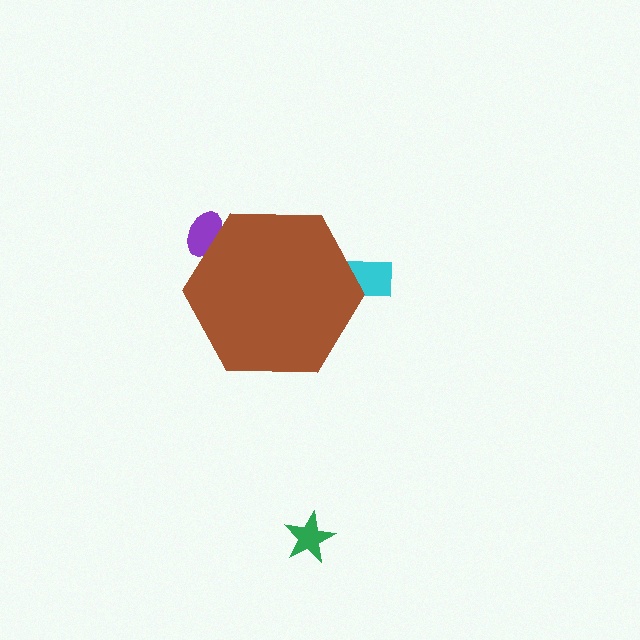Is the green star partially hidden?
No, the green star is fully visible.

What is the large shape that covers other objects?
A brown hexagon.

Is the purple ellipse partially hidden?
Yes, the purple ellipse is partially hidden behind the brown hexagon.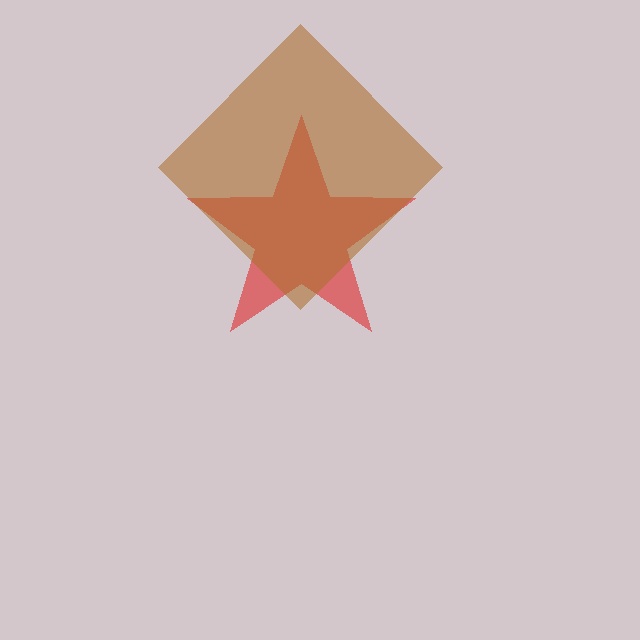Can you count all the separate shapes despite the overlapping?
Yes, there are 2 separate shapes.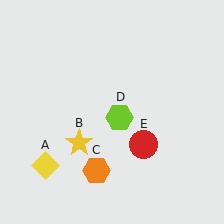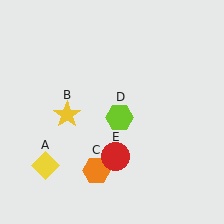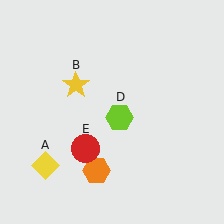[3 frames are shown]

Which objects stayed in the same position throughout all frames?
Yellow diamond (object A) and orange hexagon (object C) and lime hexagon (object D) remained stationary.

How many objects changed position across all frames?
2 objects changed position: yellow star (object B), red circle (object E).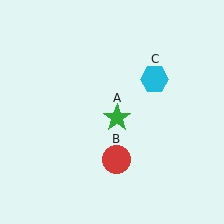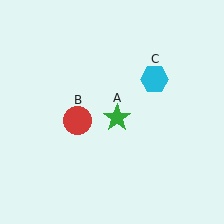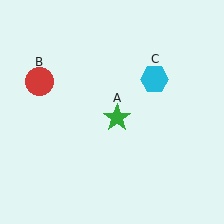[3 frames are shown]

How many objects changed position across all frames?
1 object changed position: red circle (object B).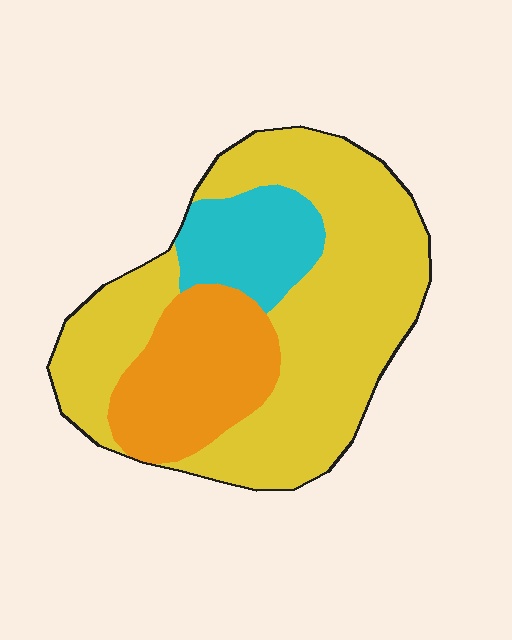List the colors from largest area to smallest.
From largest to smallest: yellow, orange, cyan.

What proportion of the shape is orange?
Orange covers 23% of the shape.